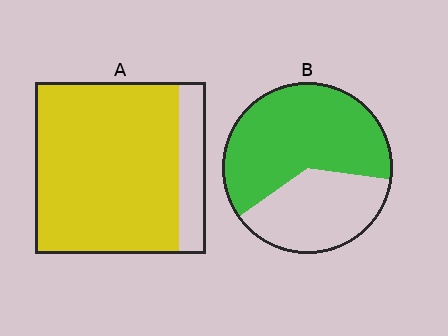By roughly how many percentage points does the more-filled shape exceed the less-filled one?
By roughly 20 percentage points (A over B).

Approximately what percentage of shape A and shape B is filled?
A is approximately 85% and B is approximately 60%.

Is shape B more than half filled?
Yes.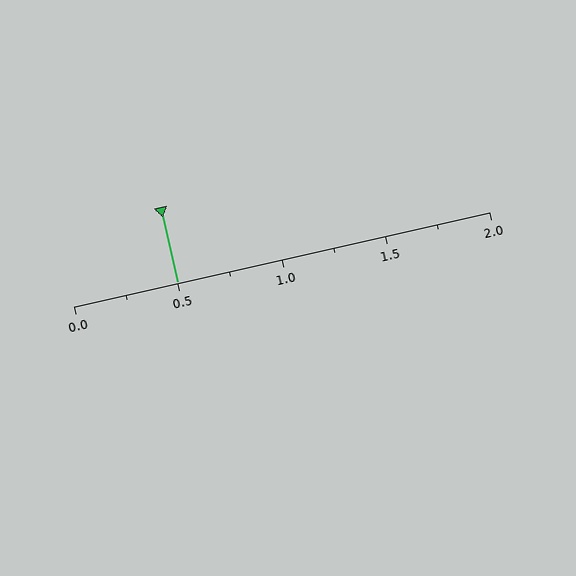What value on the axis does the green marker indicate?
The marker indicates approximately 0.5.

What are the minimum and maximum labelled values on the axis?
The axis runs from 0.0 to 2.0.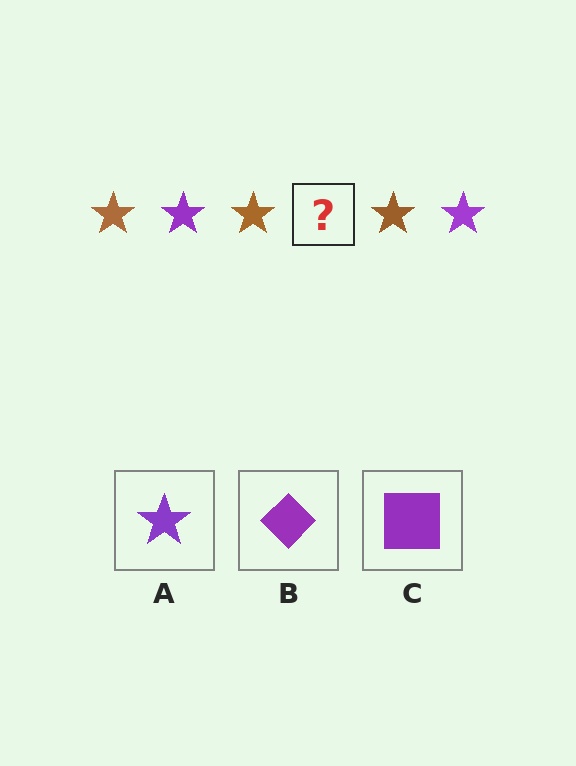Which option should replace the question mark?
Option A.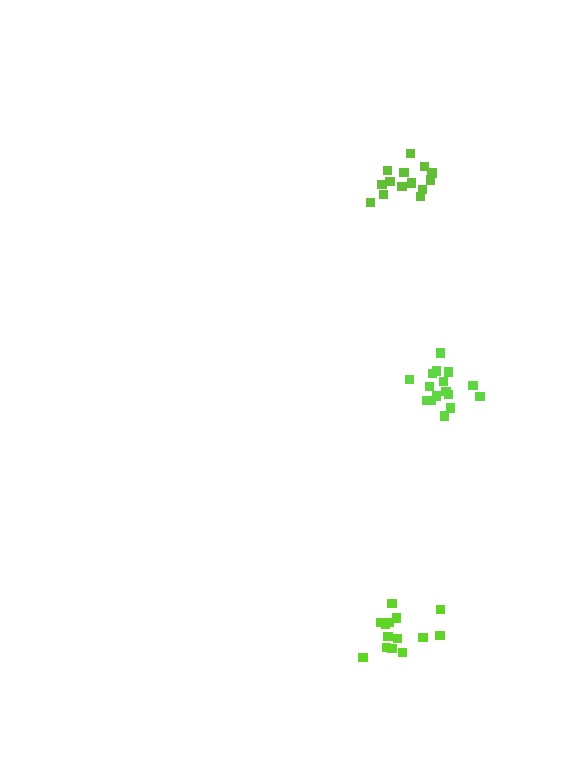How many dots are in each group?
Group 1: 14 dots, Group 2: 16 dots, Group 3: 15 dots (45 total).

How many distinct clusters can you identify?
There are 3 distinct clusters.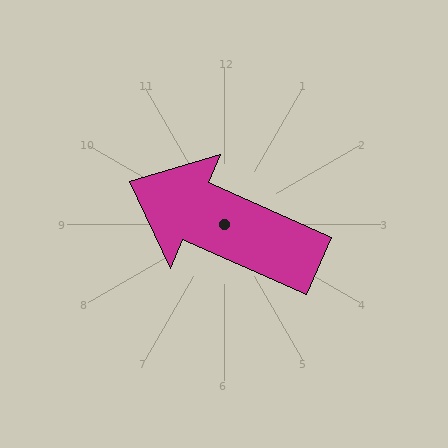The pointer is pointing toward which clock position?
Roughly 10 o'clock.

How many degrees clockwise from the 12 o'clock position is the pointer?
Approximately 294 degrees.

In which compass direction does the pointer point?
Northwest.